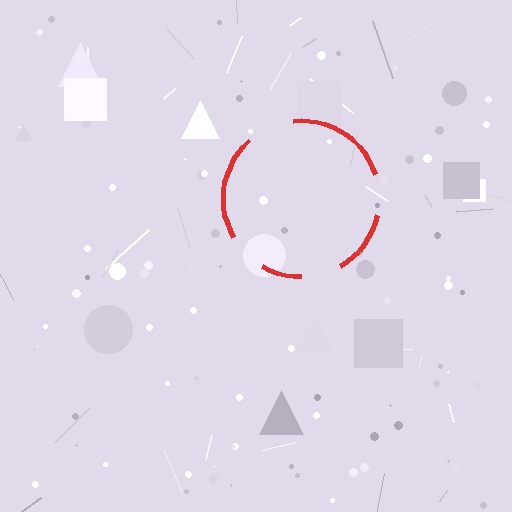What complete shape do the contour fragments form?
The contour fragments form a circle.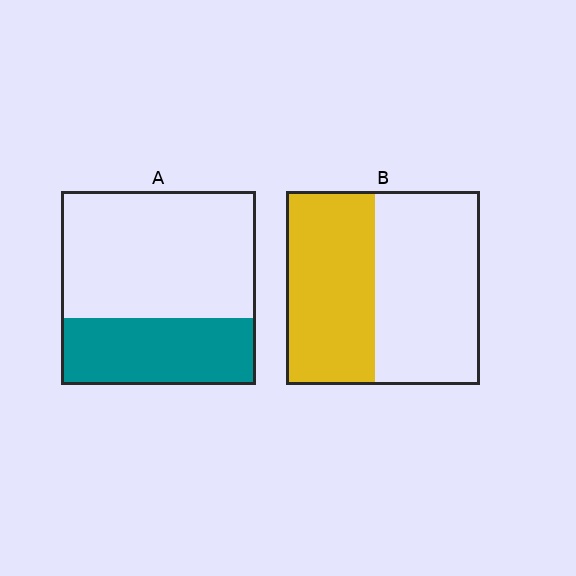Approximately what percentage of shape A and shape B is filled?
A is approximately 35% and B is approximately 45%.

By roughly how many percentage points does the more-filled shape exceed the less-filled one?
By roughly 10 percentage points (B over A).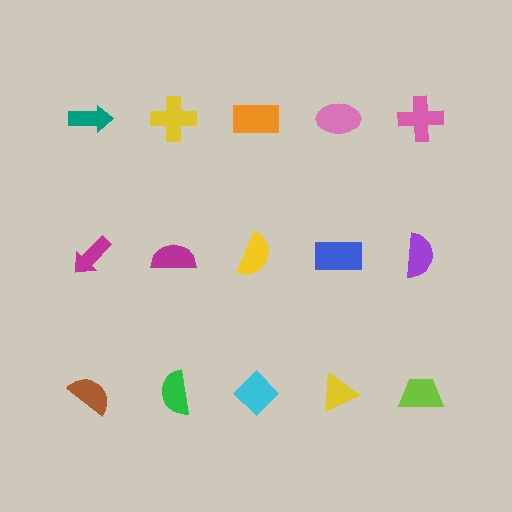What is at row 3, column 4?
A yellow triangle.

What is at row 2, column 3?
A yellow semicircle.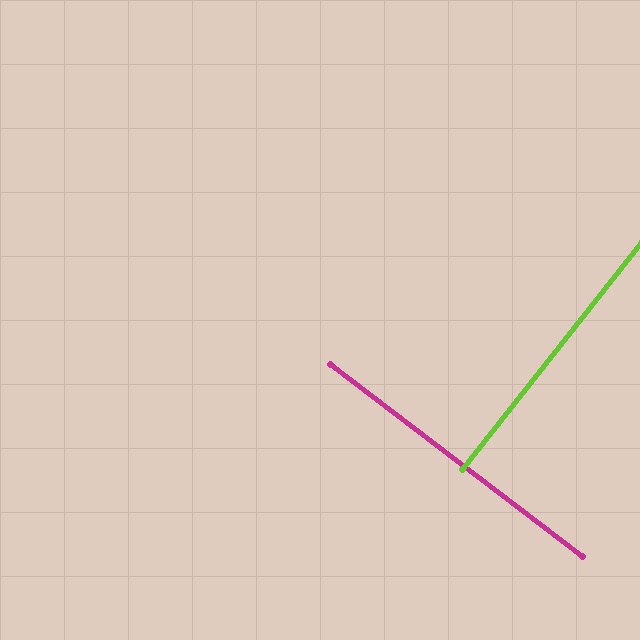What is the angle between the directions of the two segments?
Approximately 89 degrees.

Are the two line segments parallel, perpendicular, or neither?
Perpendicular — they meet at approximately 89°.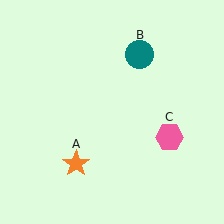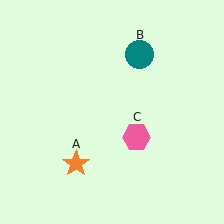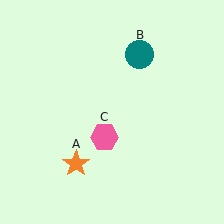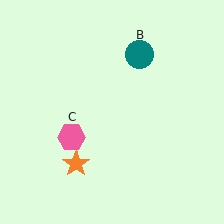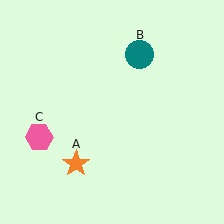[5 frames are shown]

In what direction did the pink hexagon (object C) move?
The pink hexagon (object C) moved left.